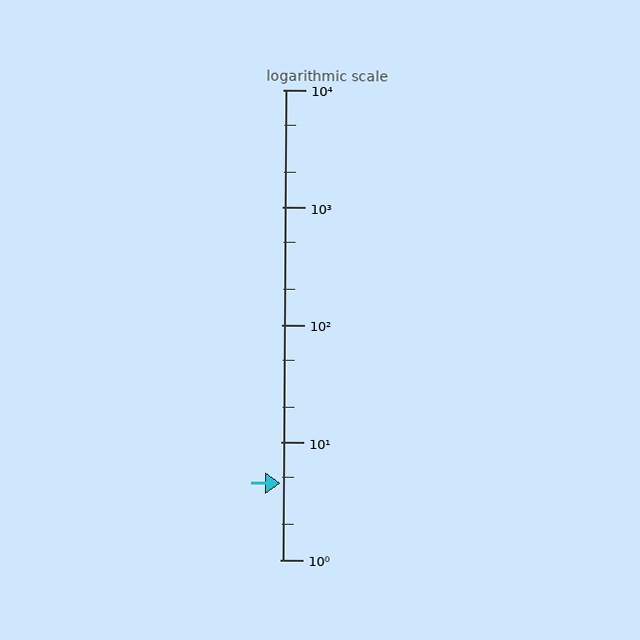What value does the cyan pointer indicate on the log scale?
The pointer indicates approximately 4.5.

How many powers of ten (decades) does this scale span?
The scale spans 4 decades, from 1 to 10000.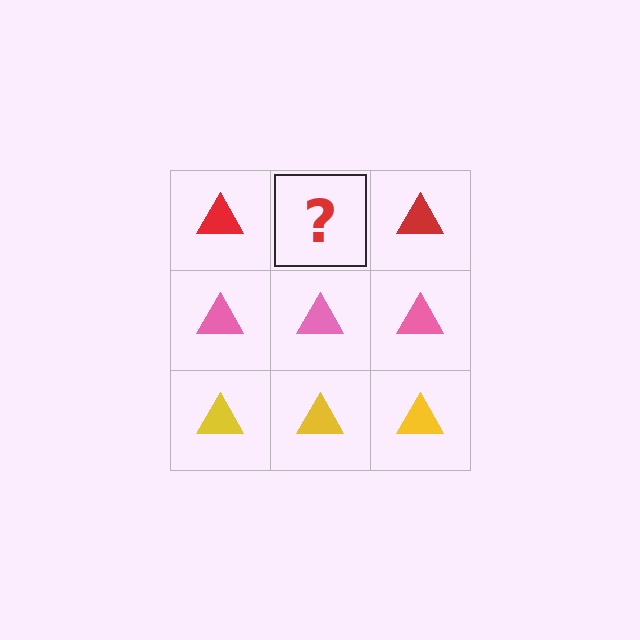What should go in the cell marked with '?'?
The missing cell should contain a red triangle.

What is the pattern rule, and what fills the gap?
The rule is that each row has a consistent color. The gap should be filled with a red triangle.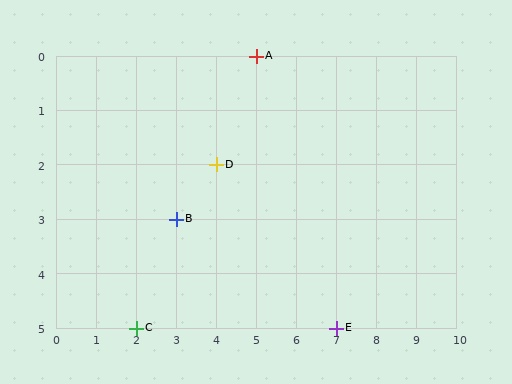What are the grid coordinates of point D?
Point D is at grid coordinates (4, 2).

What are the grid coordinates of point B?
Point B is at grid coordinates (3, 3).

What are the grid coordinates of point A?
Point A is at grid coordinates (5, 0).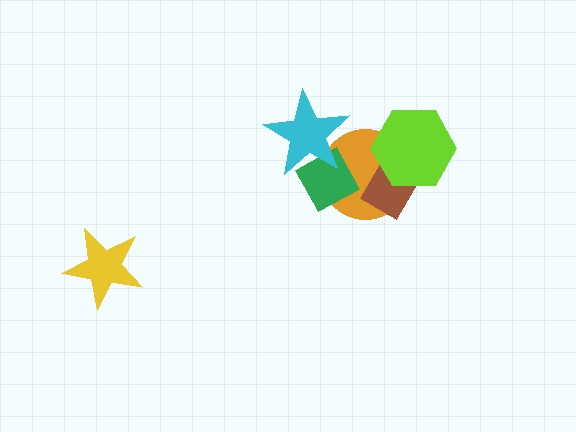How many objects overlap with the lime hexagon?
2 objects overlap with the lime hexagon.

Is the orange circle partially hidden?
Yes, it is partially covered by another shape.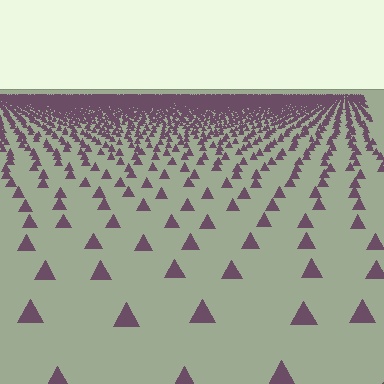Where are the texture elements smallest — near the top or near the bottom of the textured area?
Near the top.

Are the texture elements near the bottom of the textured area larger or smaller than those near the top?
Larger. Near the bottom, elements are closer to the viewer and appear at a bigger on-screen size.